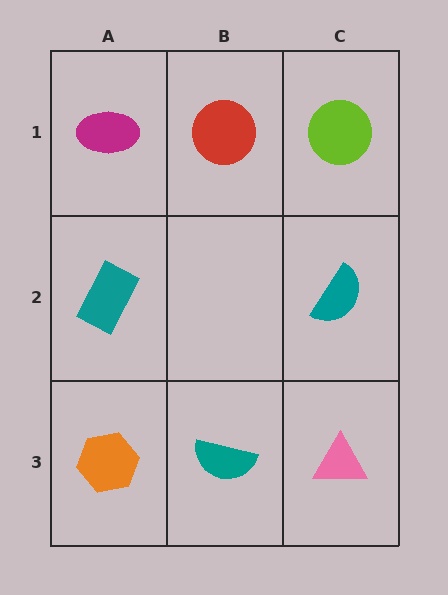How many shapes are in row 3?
3 shapes.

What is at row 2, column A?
A teal rectangle.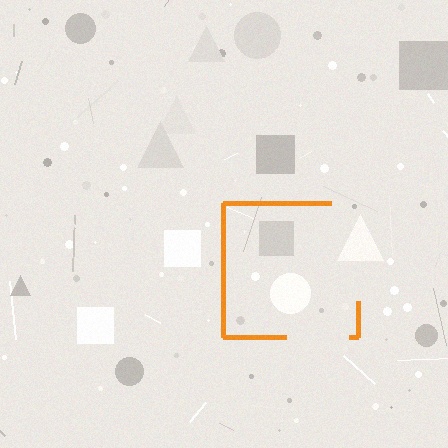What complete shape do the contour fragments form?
The contour fragments form a square.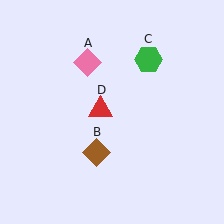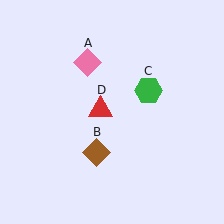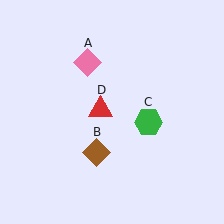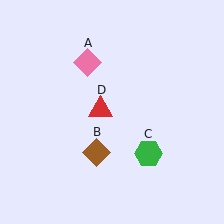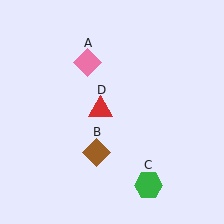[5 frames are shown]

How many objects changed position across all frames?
1 object changed position: green hexagon (object C).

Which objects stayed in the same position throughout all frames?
Pink diamond (object A) and brown diamond (object B) and red triangle (object D) remained stationary.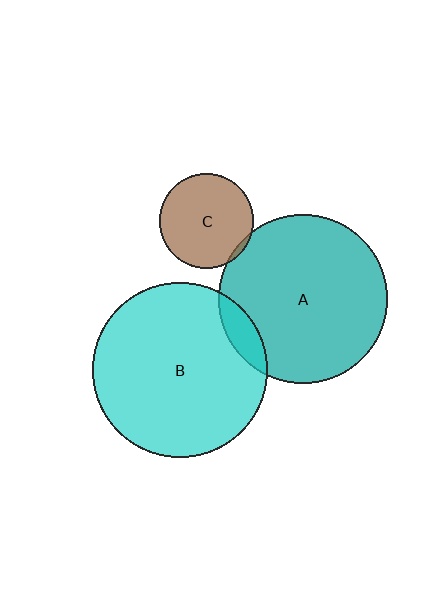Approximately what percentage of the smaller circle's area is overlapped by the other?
Approximately 10%.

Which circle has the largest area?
Circle B (cyan).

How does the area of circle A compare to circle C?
Approximately 3.2 times.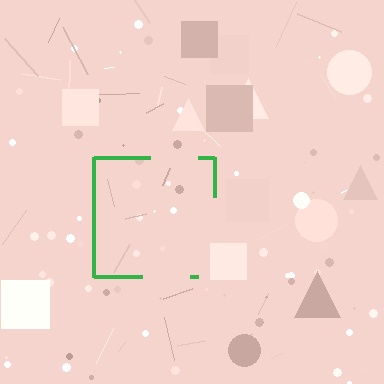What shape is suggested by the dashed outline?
The dashed outline suggests a square.